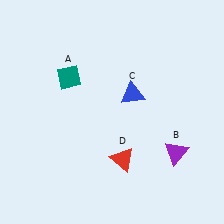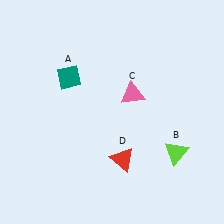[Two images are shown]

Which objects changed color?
B changed from purple to lime. C changed from blue to pink.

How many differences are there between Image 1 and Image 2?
There are 2 differences between the two images.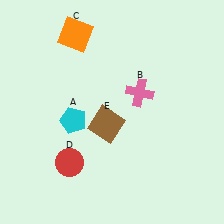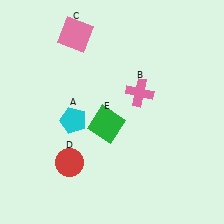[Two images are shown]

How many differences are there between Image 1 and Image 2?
There are 2 differences between the two images.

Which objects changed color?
C changed from orange to pink. E changed from brown to green.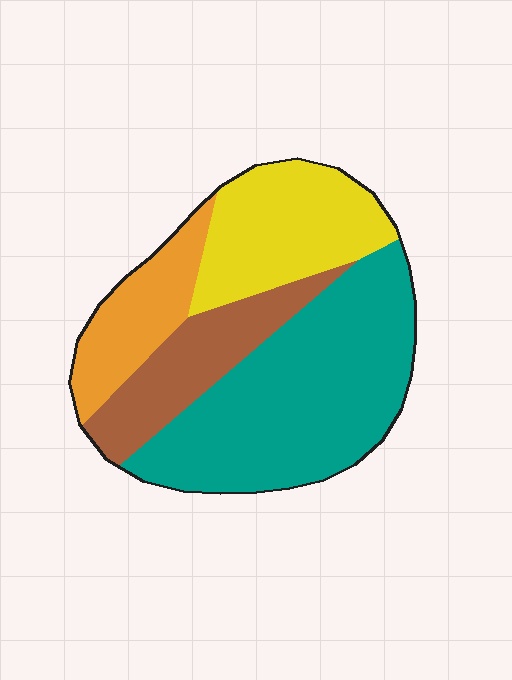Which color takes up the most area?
Teal, at roughly 45%.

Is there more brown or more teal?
Teal.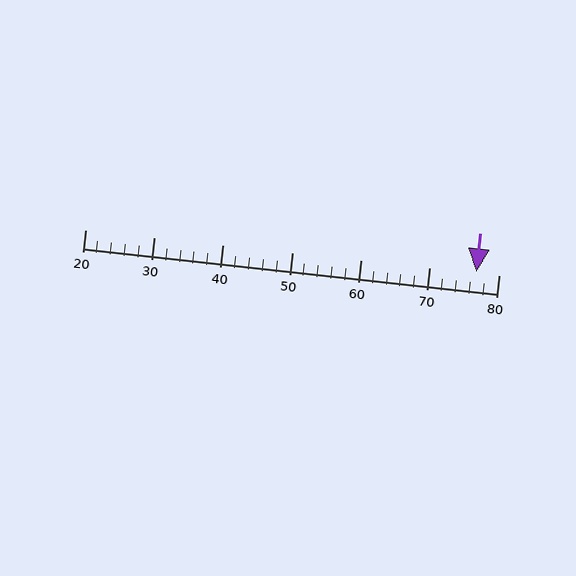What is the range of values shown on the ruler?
The ruler shows values from 20 to 80.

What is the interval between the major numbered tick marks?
The major tick marks are spaced 10 units apart.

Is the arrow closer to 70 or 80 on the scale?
The arrow is closer to 80.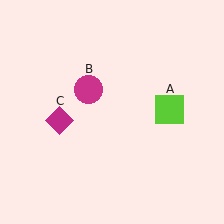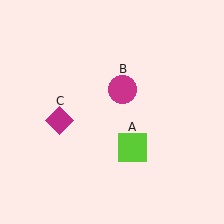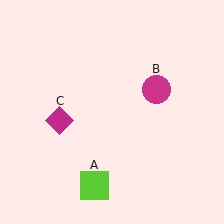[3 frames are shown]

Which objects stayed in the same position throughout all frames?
Magenta diamond (object C) remained stationary.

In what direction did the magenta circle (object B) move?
The magenta circle (object B) moved right.